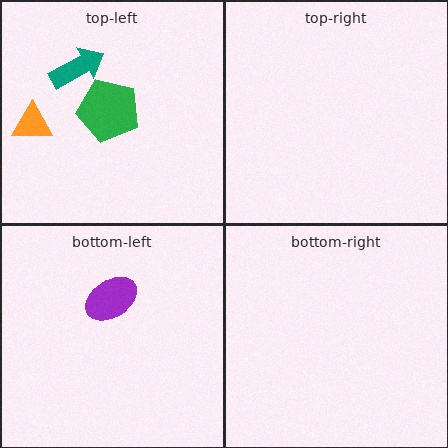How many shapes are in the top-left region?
3.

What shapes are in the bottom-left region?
The purple ellipse.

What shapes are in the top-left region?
The green pentagon, the teal arrow, the orange triangle.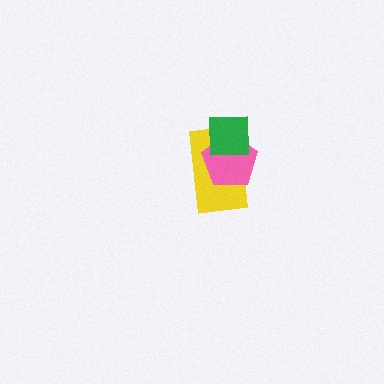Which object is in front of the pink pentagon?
The green square is in front of the pink pentagon.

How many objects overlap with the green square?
2 objects overlap with the green square.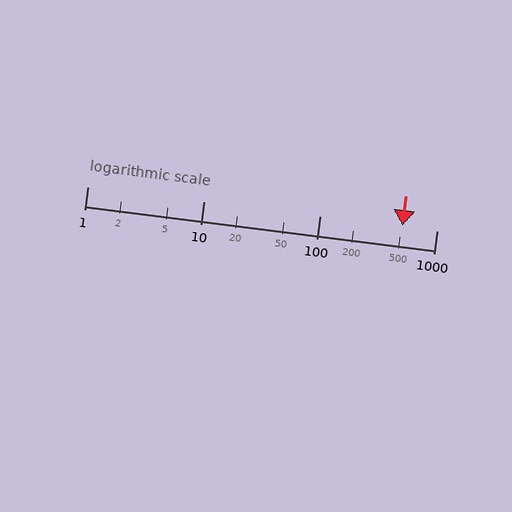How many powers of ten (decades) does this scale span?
The scale spans 3 decades, from 1 to 1000.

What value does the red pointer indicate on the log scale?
The pointer indicates approximately 510.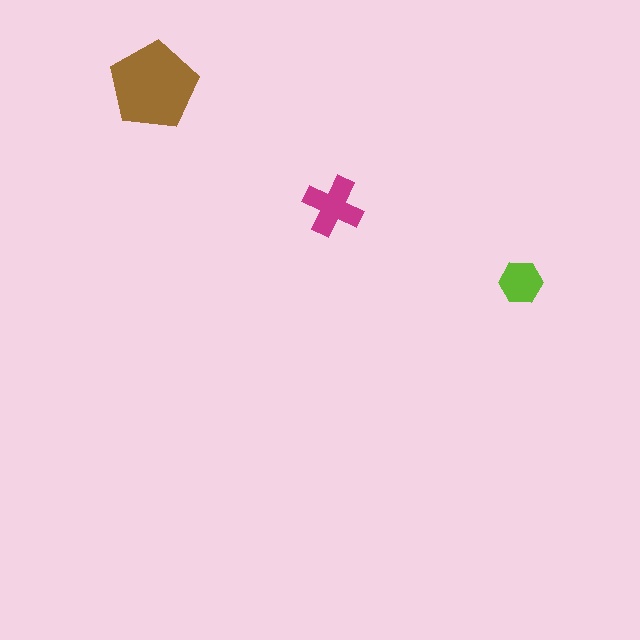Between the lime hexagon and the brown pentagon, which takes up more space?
The brown pentagon.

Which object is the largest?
The brown pentagon.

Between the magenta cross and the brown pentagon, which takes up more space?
The brown pentagon.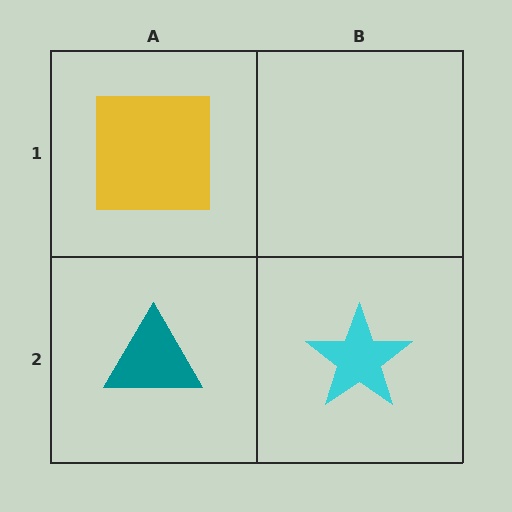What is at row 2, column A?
A teal triangle.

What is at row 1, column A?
A yellow square.